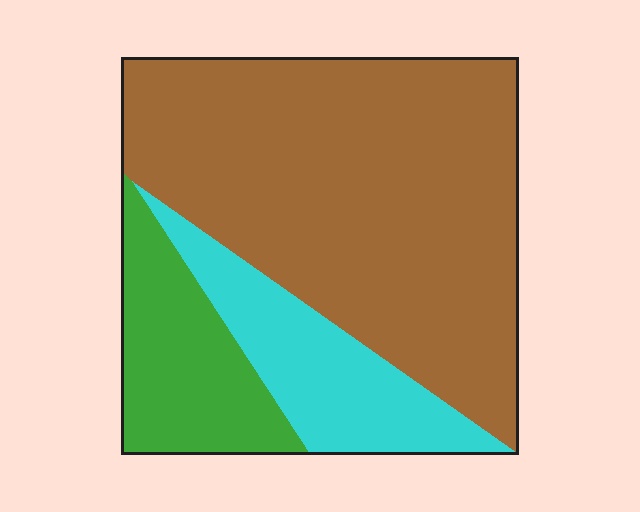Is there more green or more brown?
Brown.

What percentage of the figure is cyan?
Cyan covers 18% of the figure.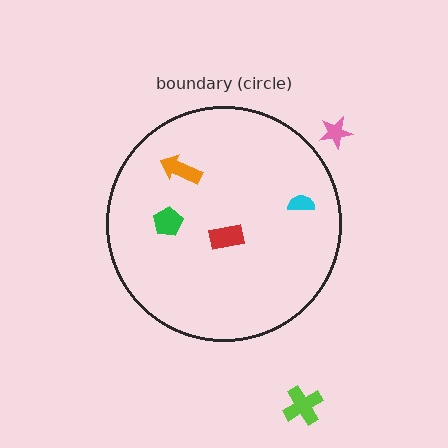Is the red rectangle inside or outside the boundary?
Inside.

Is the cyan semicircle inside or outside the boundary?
Inside.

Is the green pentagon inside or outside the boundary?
Inside.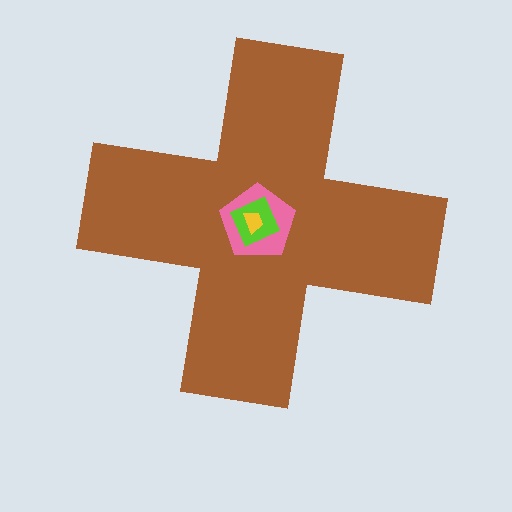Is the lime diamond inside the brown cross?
Yes.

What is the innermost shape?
The yellow trapezoid.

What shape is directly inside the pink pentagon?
The lime diamond.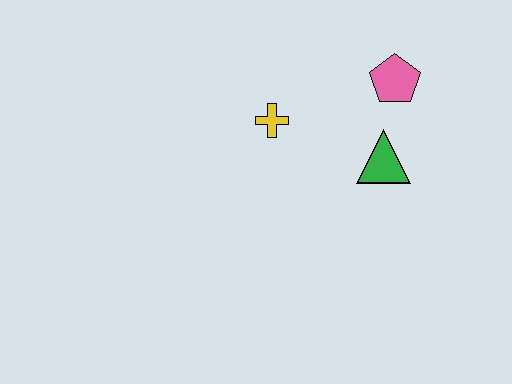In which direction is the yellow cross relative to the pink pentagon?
The yellow cross is to the left of the pink pentagon.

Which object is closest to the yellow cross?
The green triangle is closest to the yellow cross.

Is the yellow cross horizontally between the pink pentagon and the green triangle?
No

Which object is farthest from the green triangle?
The yellow cross is farthest from the green triangle.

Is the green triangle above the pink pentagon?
No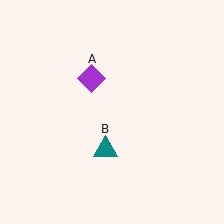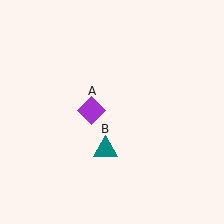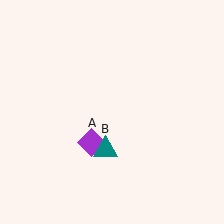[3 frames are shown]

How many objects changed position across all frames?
1 object changed position: purple diamond (object A).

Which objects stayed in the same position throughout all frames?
Teal triangle (object B) remained stationary.